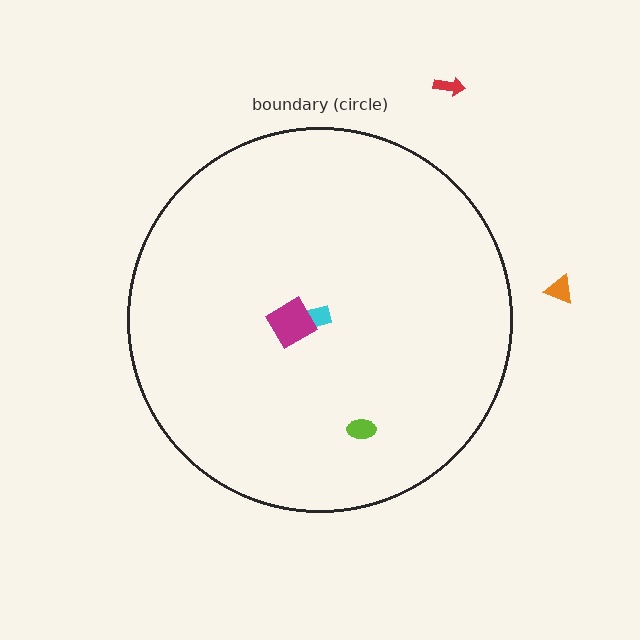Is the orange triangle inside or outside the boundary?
Outside.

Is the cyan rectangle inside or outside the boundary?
Inside.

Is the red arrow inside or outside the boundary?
Outside.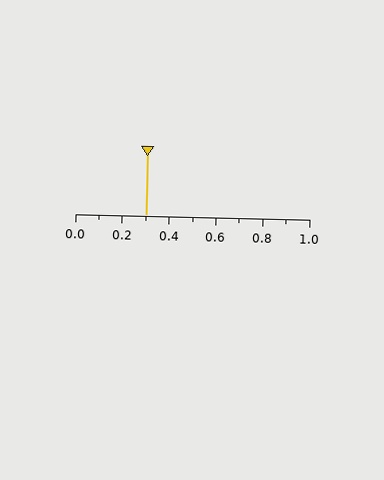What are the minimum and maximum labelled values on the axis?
The axis runs from 0.0 to 1.0.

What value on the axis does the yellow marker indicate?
The marker indicates approximately 0.3.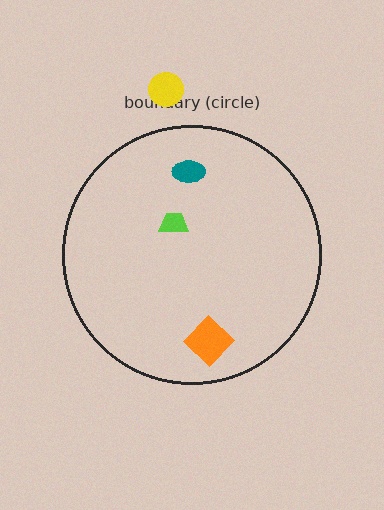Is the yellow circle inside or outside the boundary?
Outside.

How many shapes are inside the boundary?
3 inside, 1 outside.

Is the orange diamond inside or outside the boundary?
Inside.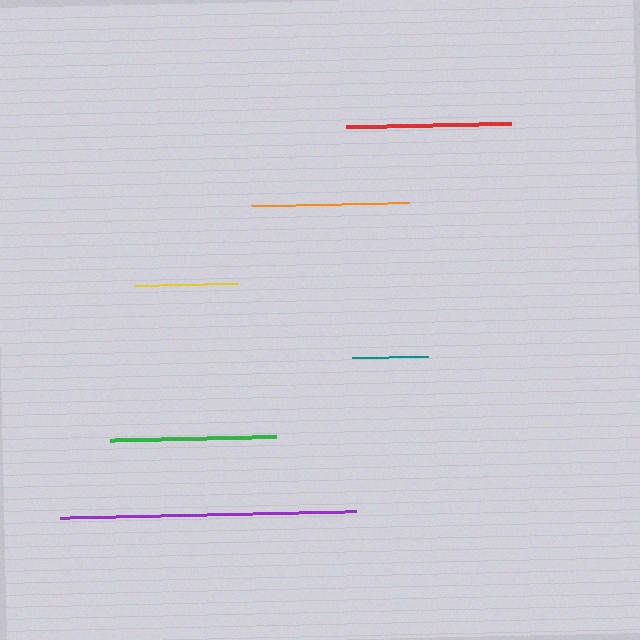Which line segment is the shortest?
The teal line is the shortest at approximately 76 pixels.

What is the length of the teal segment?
The teal segment is approximately 76 pixels long.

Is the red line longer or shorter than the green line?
The green line is longer than the red line.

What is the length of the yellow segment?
The yellow segment is approximately 104 pixels long.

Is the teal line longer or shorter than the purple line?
The purple line is longer than the teal line.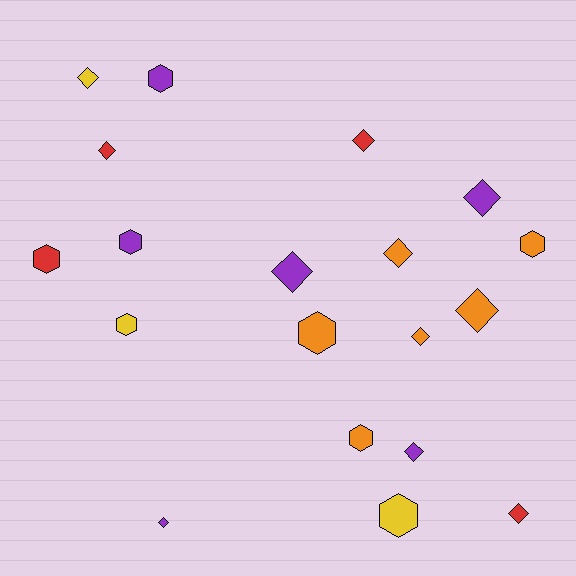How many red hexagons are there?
There is 1 red hexagon.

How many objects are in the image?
There are 19 objects.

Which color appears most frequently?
Purple, with 6 objects.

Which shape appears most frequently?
Diamond, with 11 objects.